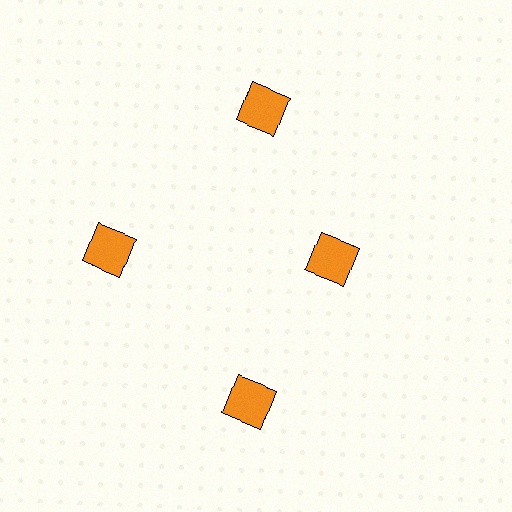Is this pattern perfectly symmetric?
No. The 4 orange squares are arranged in a ring, but one element near the 3 o'clock position is pulled inward toward the center, breaking the 4-fold rotational symmetry.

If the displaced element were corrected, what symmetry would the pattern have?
It would have 4-fold rotational symmetry — the pattern would map onto itself every 90 degrees.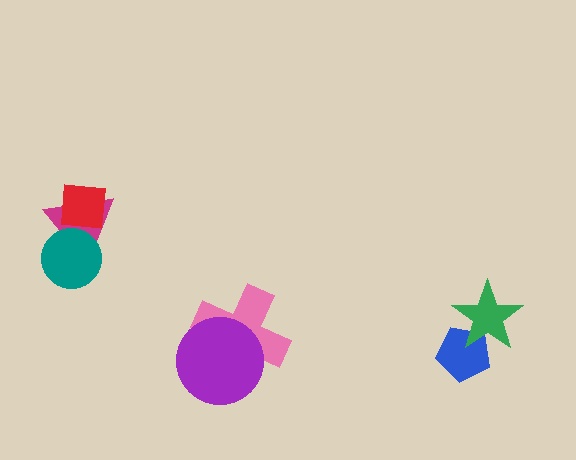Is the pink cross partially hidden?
Yes, it is partially covered by another shape.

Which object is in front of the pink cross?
The purple circle is in front of the pink cross.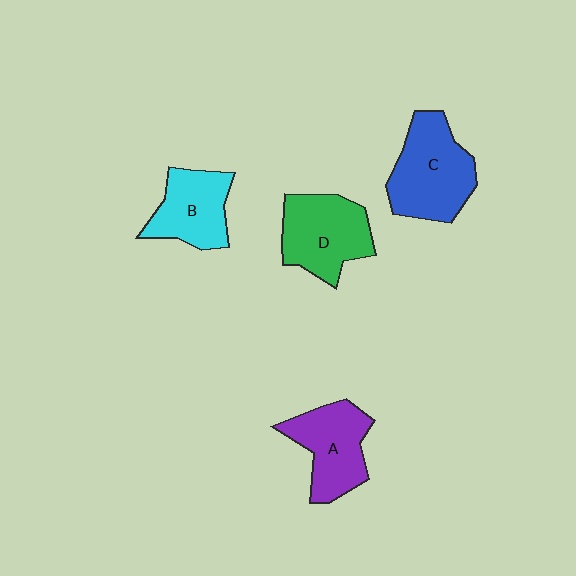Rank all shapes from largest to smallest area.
From largest to smallest: C (blue), D (green), A (purple), B (cyan).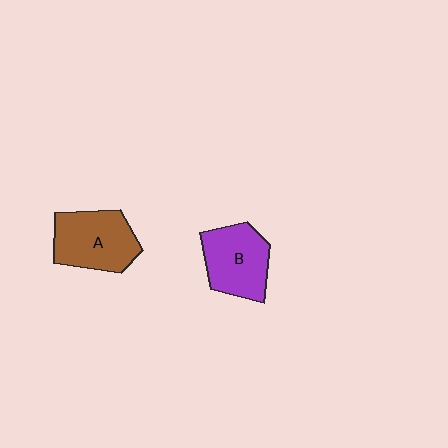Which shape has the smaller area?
Shape B (purple).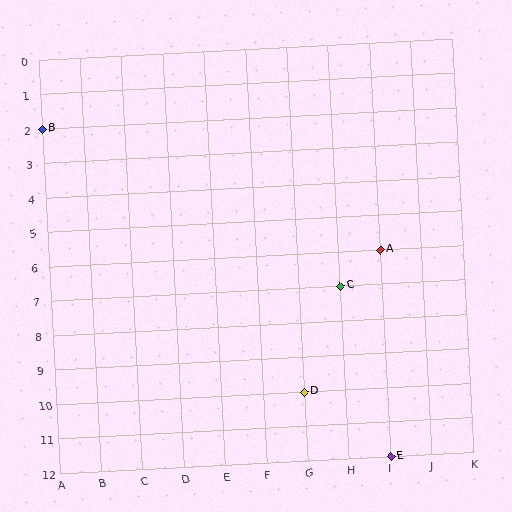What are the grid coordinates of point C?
Point C is at grid coordinates (H, 7).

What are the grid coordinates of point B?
Point B is at grid coordinates (A, 2).